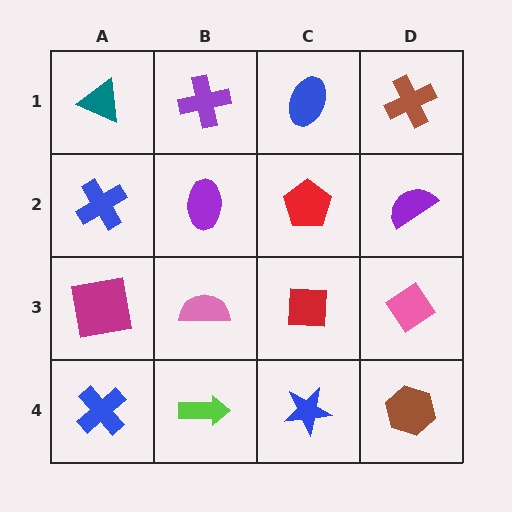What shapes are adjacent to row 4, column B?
A pink semicircle (row 3, column B), a blue cross (row 4, column A), a blue star (row 4, column C).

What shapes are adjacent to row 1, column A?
A blue cross (row 2, column A), a purple cross (row 1, column B).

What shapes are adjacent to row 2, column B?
A purple cross (row 1, column B), a pink semicircle (row 3, column B), a blue cross (row 2, column A), a red pentagon (row 2, column C).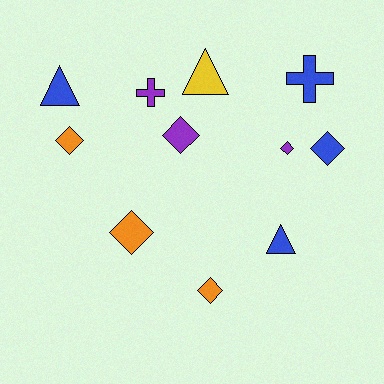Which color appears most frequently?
Blue, with 4 objects.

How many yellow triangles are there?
There is 1 yellow triangle.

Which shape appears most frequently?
Diamond, with 6 objects.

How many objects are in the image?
There are 11 objects.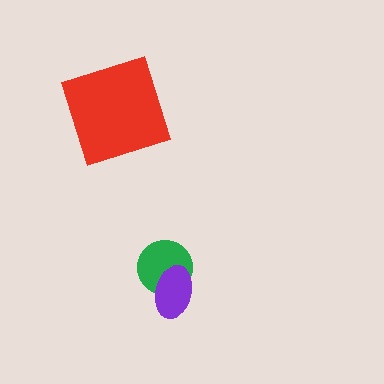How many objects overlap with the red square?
0 objects overlap with the red square.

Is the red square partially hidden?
No, no other shape covers it.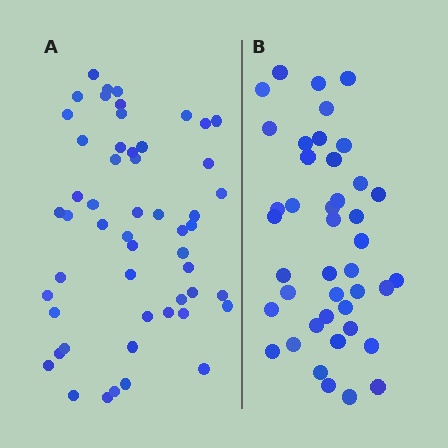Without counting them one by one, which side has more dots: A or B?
Region A (the left region) has more dots.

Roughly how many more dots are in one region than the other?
Region A has roughly 12 or so more dots than region B.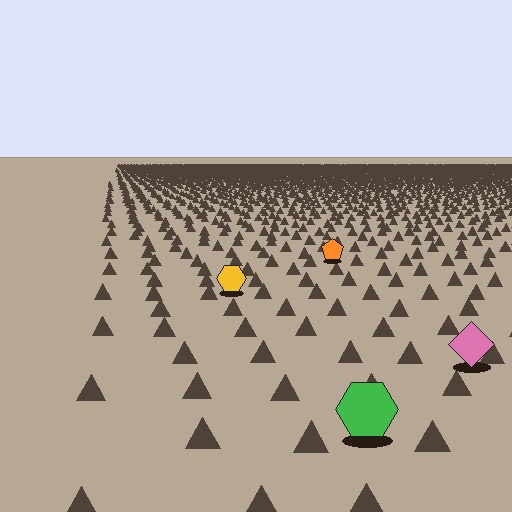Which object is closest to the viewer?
The green hexagon is closest. The texture marks near it are larger and more spread out.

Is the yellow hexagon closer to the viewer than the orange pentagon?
Yes. The yellow hexagon is closer — you can tell from the texture gradient: the ground texture is coarser near it.